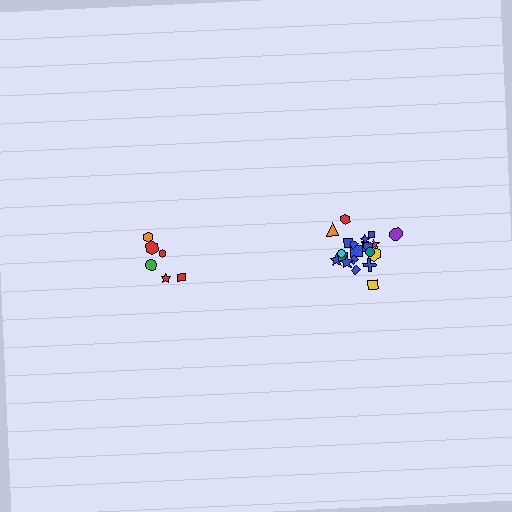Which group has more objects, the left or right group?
The right group.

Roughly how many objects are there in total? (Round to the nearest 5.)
Roughly 30 objects in total.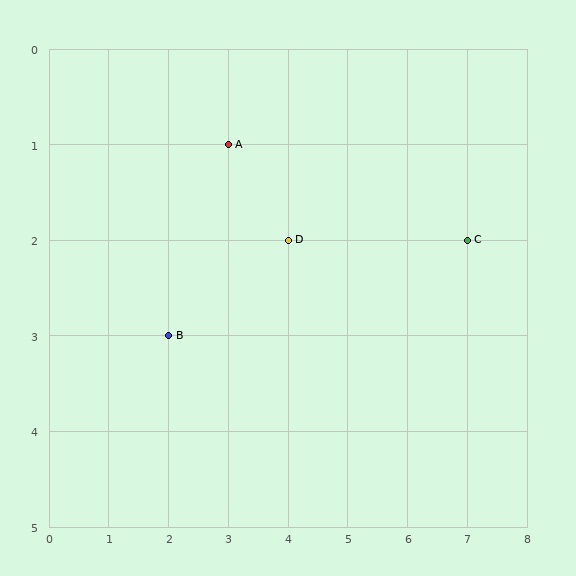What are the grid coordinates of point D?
Point D is at grid coordinates (4, 2).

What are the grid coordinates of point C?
Point C is at grid coordinates (7, 2).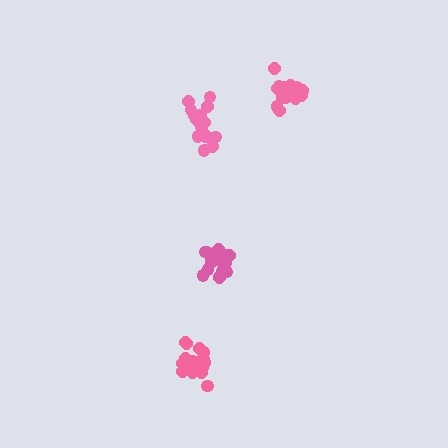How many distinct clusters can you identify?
There are 4 distinct clusters.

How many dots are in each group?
Group 1: 16 dots, Group 2: 18 dots, Group 3: 16 dots, Group 4: 18 dots (68 total).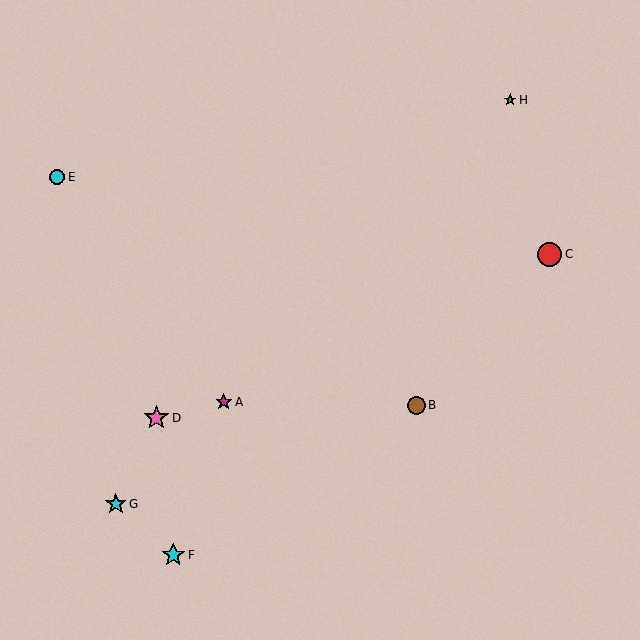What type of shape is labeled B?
Shape B is a brown circle.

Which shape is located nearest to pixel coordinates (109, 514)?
The cyan star (labeled G) at (116, 504) is nearest to that location.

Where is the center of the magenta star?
The center of the magenta star is at (224, 402).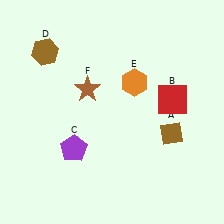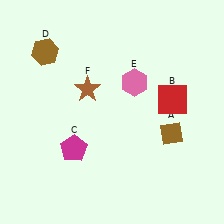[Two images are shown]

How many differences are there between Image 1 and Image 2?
There are 2 differences between the two images.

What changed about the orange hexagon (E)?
In Image 1, E is orange. In Image 2, it changed to pink.